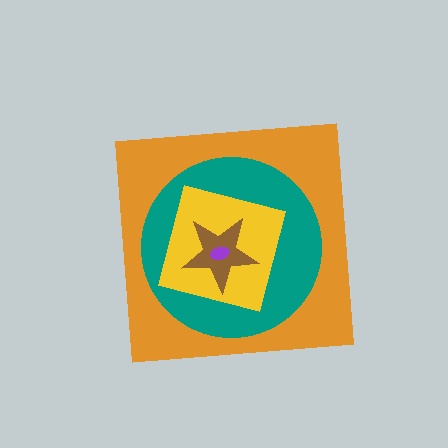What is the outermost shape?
The orange square.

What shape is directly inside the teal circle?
The yellow square.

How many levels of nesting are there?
5.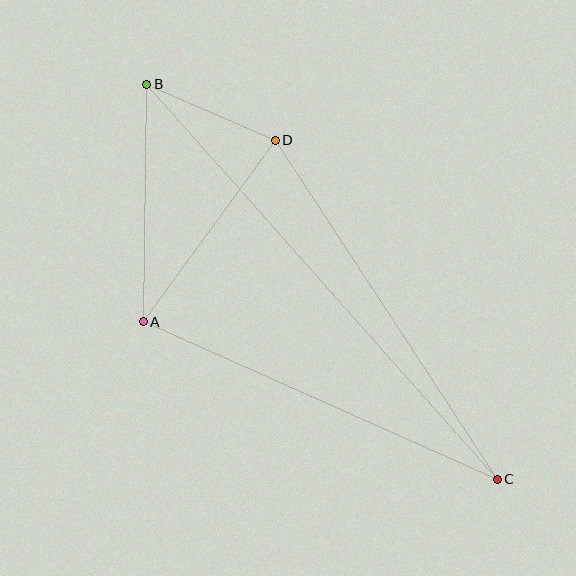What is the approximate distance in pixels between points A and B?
The distance between A and B is approximately 237 pixels.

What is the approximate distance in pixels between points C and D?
The distance between C and D is approximately 405 pixels.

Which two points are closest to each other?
Points B and D are closest to each other.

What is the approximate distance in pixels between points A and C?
The distance between A and C is approximately 388 pixels.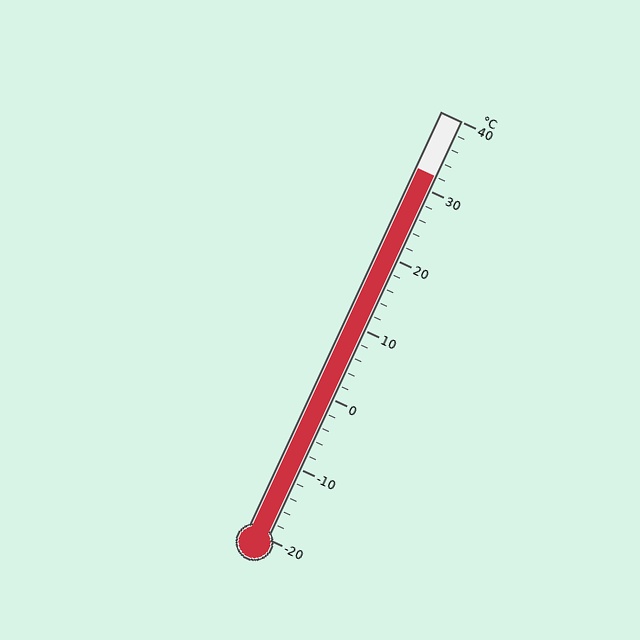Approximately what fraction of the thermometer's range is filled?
The thermometer is filled to approximately 85% of its range.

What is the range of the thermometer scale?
The thermometer scale ranges from -20°C to 40°C.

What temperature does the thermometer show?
The thermometer shows approximately 32°C.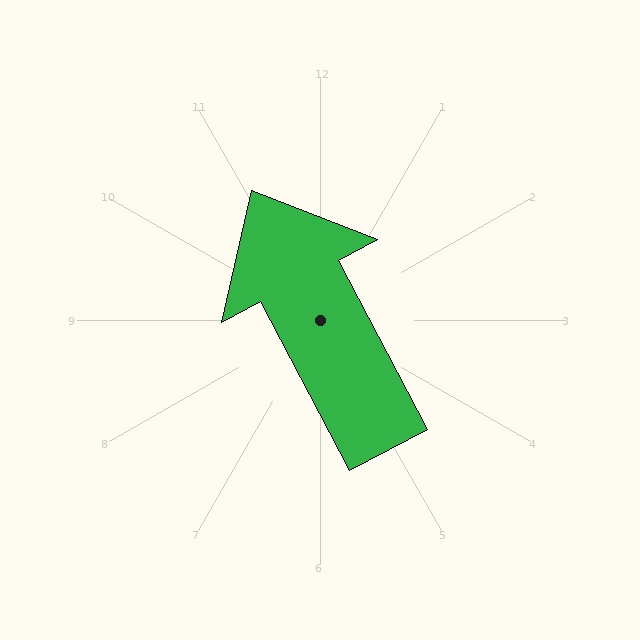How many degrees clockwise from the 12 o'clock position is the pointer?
Approximately 332 degrees.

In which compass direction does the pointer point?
Northwest.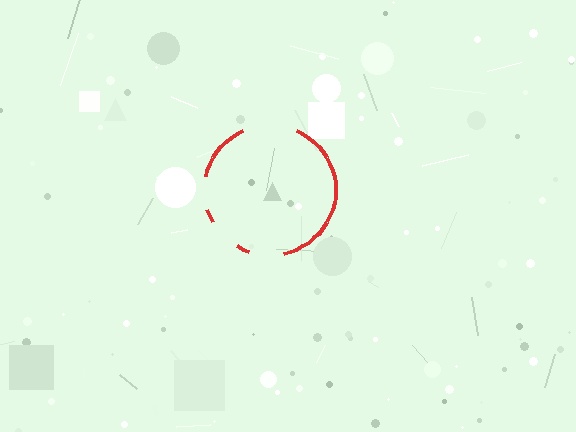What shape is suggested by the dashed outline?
The dashed outline suggests a circle.